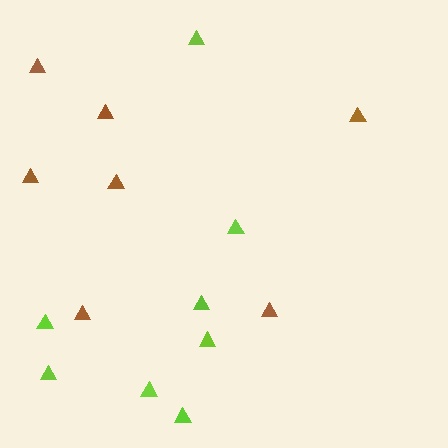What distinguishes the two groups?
There are 2 groups: one group of brown triangles (7) and one group of lime triangles (8).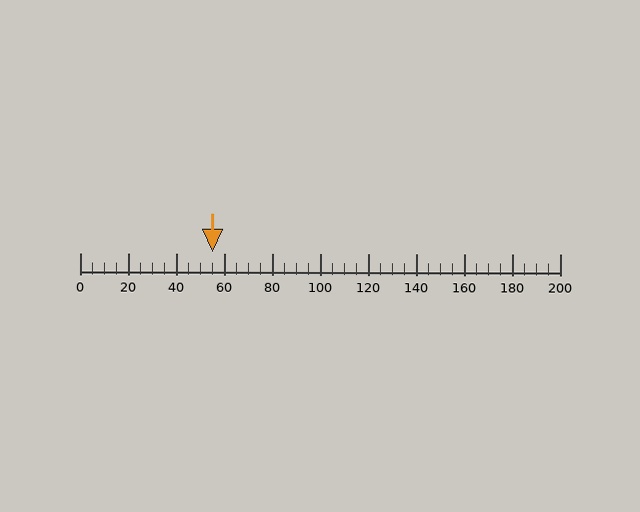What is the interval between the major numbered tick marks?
The major tick marks are spaced 20 units apart.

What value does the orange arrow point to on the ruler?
The orange arrow points to approximately 55.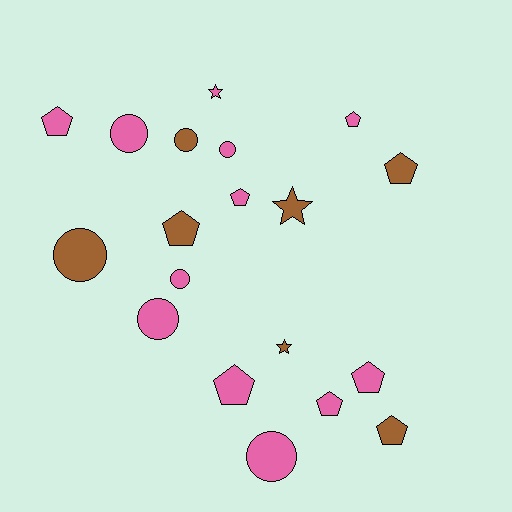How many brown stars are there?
There are 2 brown stars.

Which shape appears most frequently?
Pentagon, with 9 objects.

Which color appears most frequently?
Pink, with 12 objects.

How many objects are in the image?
There are 19 objects.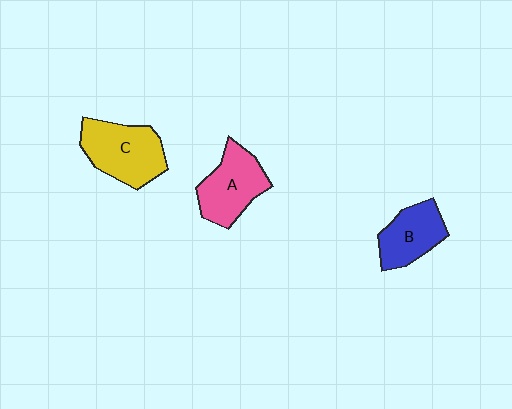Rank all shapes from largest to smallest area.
From largest to smallest: C (yellow), A (pink), B (blue).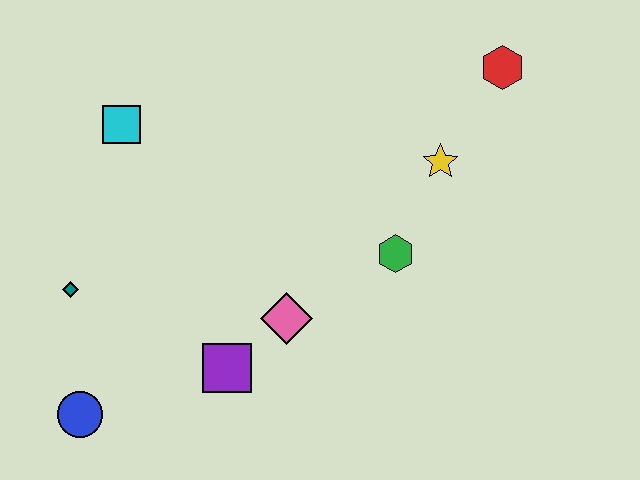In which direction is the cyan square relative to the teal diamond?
The cyan square is above the teal diamond.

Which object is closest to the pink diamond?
The purple square is closest to the pink diamond.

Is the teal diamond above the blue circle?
Yes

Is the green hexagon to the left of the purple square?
No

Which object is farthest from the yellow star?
The blue circle is farthest from the yellow star.